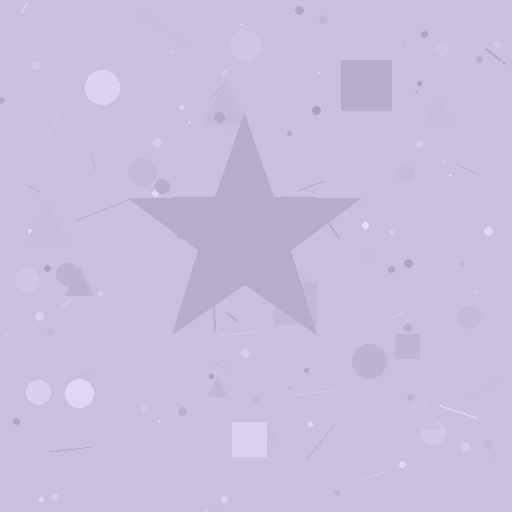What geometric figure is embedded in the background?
A star is embedded in the background.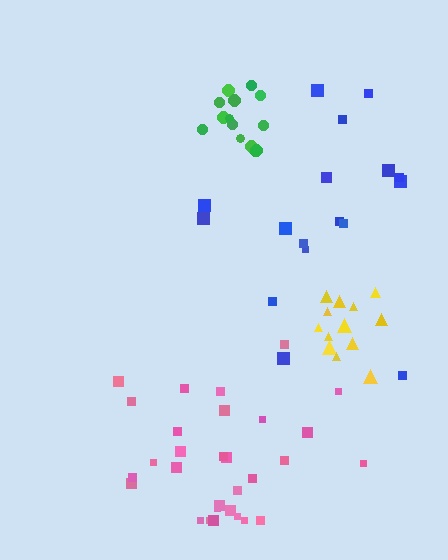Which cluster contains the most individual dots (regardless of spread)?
Pink (30).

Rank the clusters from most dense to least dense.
green, yellow, pink, blue.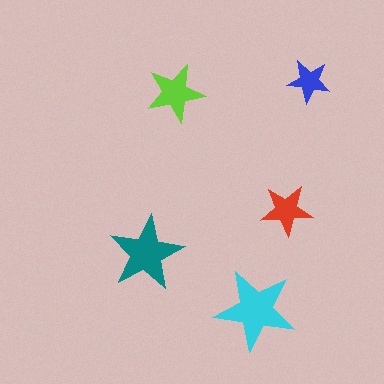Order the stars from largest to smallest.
the cyan one, the teal one, the lime one, the red one, the blue one.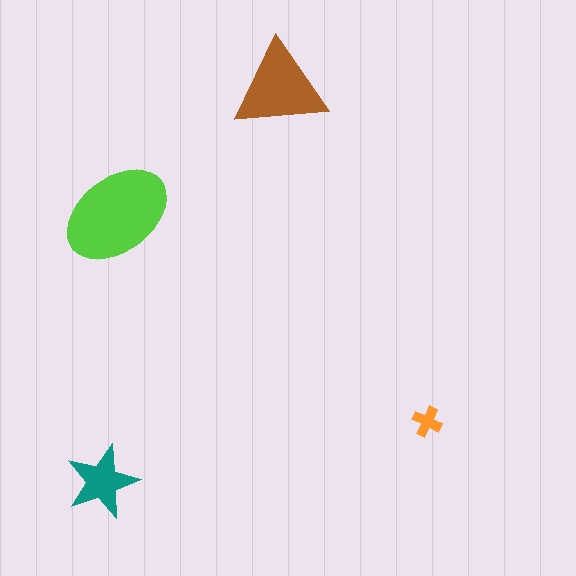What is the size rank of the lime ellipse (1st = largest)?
1st.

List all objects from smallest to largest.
The orange cross, the teal star, the brown triangle, the lime ellipse.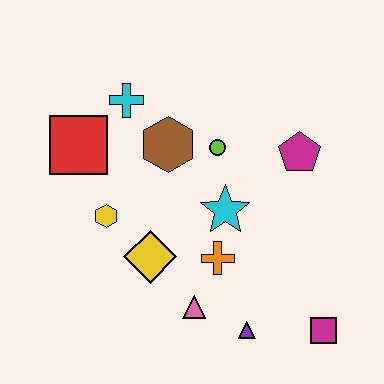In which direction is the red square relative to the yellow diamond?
The red square is above the yellow diamond.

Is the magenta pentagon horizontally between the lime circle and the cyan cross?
No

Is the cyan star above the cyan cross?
No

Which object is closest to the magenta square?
The purple triangle is closest to the magenta square.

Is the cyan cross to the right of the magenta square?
No